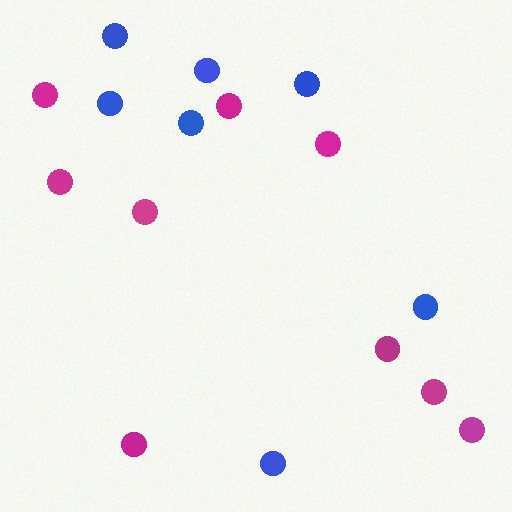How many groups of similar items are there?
There are 2 groups: one group of magenta circles (9) and one group of blue circles (7).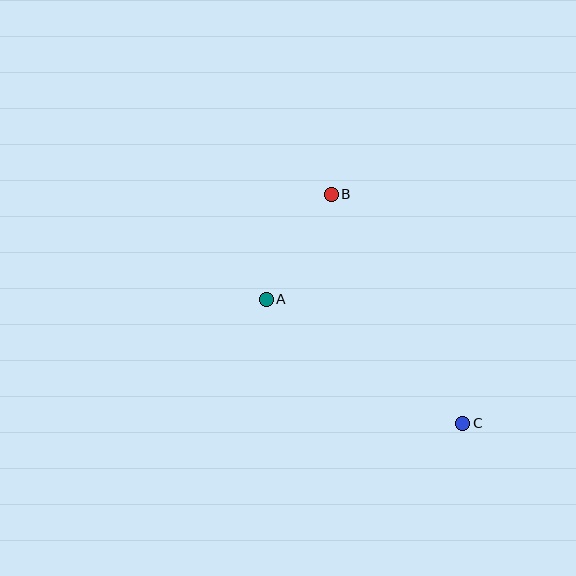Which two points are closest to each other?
Points A and B are closest to each other.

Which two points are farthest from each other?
Points B and C are farthest from each other.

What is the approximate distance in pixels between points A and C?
The distance between A and C is approximately 232 pixels.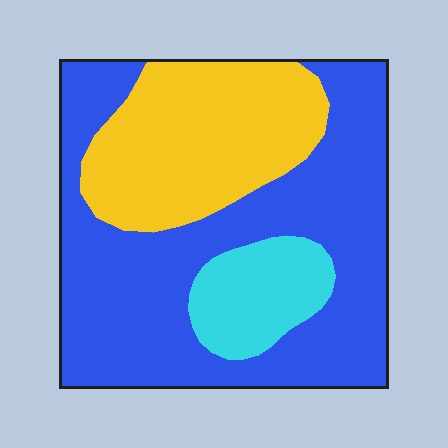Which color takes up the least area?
Cyan, at roughly 10%.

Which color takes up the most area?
Blue, at roughly 60%.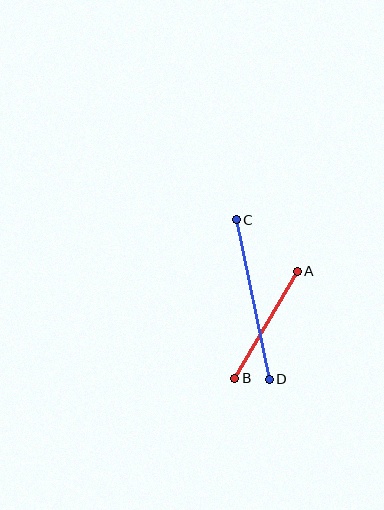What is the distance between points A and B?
The distance is approximately 124 pixels.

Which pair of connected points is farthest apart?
Points C and D are farthest apart.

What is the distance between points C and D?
The distance is approximately 163 pixels.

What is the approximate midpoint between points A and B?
The midpoint is at approximately (266, 325) pixels.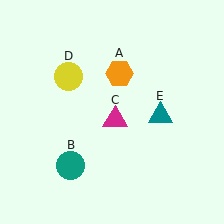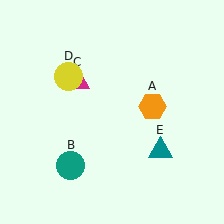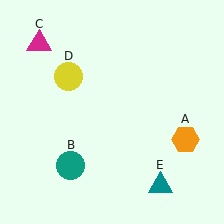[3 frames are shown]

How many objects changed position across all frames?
3 objects changed position: orange hexagon (object A), magenta triangle (object C), teal triangle (object E).